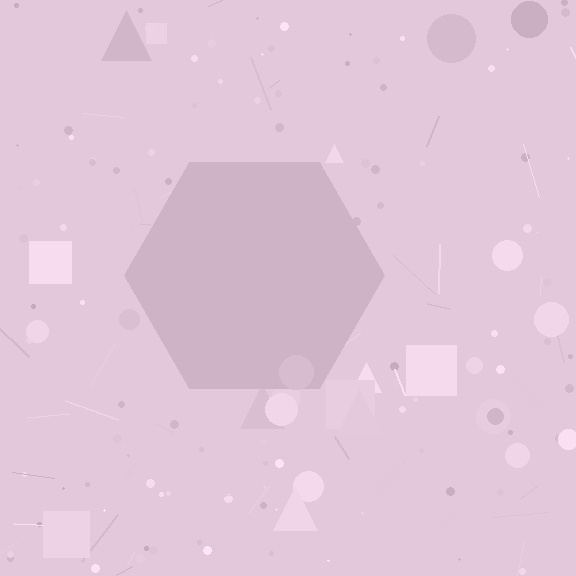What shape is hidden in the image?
A hexagon is hidden in the image.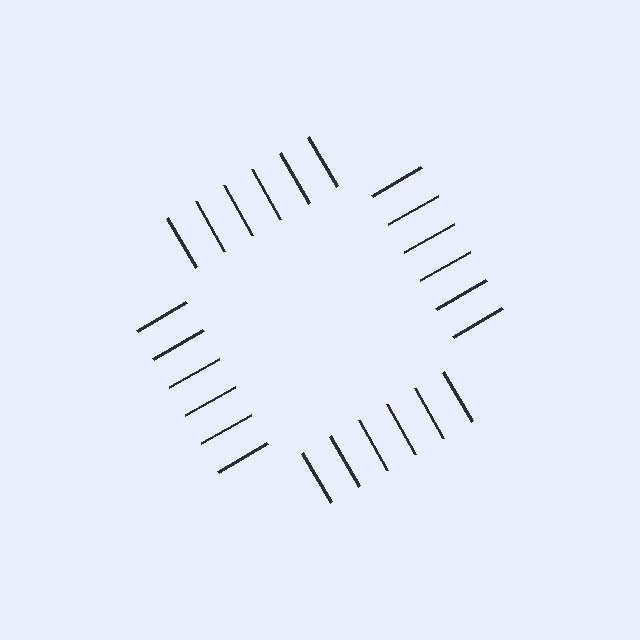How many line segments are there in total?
24 — 6 along each of the 4 edges.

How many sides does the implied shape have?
4 sides — the line-ends trace a square.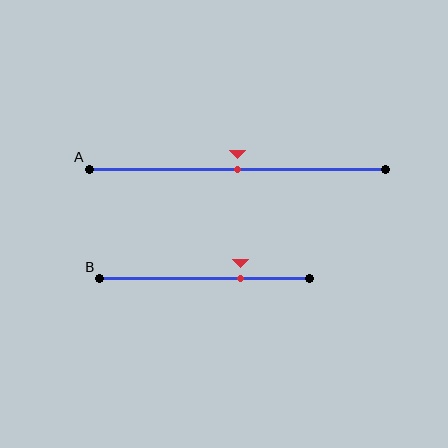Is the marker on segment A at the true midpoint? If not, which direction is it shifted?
Yes, the marker on segment A is at the true midpoint.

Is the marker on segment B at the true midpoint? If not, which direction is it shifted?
No, the marker on segment B is shifted to the right by about 17% of the segment length.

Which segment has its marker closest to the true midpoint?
Segment A has its marker closest to the true midpoint.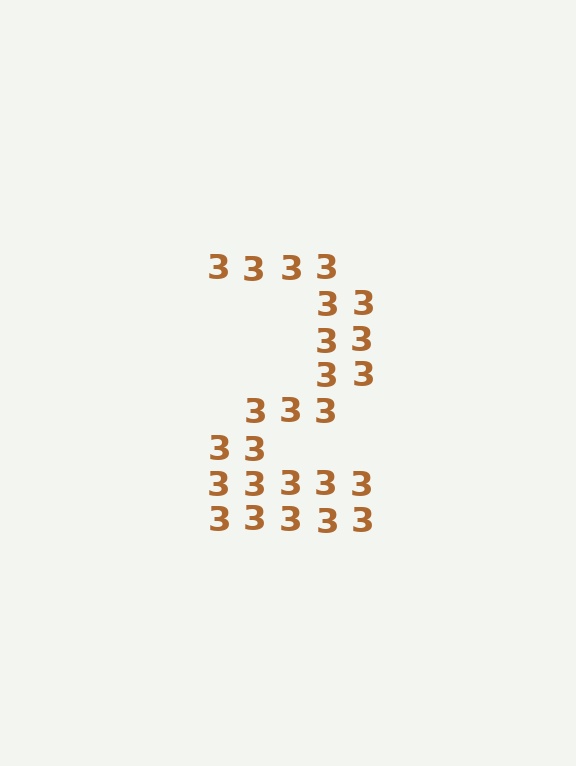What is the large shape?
The large shape is the digit 2.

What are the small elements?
The small elements are digit 3's.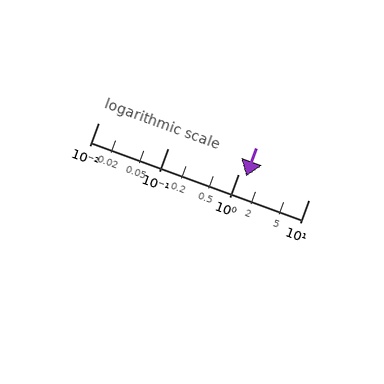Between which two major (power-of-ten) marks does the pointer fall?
The pointer is between 1 and 10.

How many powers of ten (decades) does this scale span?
The scale spans 3 decades, from 0.01 to 10.